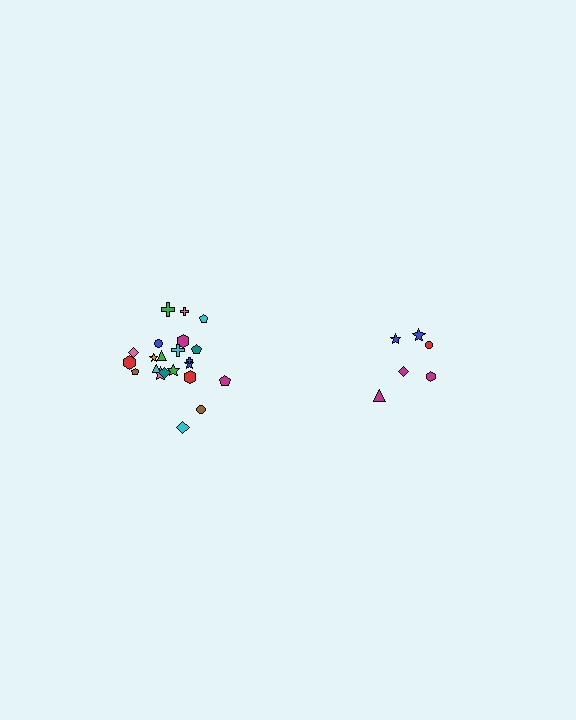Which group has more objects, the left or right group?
The left group.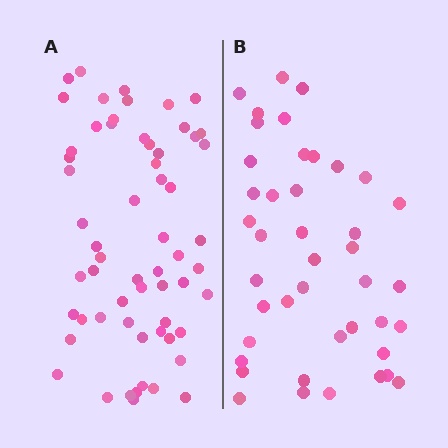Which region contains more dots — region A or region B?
Region A (the left region) has more dots.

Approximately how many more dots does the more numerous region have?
Region A has approximately 20 more dots than region B.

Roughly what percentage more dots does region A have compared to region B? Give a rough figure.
About 45% more.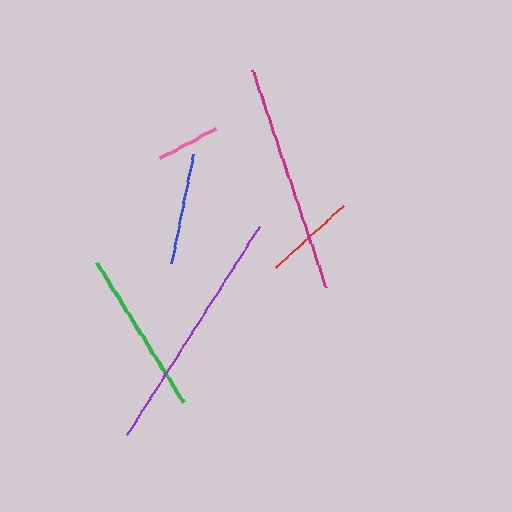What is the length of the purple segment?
The purple segment is approximately 246 pixels long.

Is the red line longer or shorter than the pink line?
The red line is longer than the pink line.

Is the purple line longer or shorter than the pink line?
The purple line is longer than the pink line.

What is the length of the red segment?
The red segment is approximately 92 pixels long.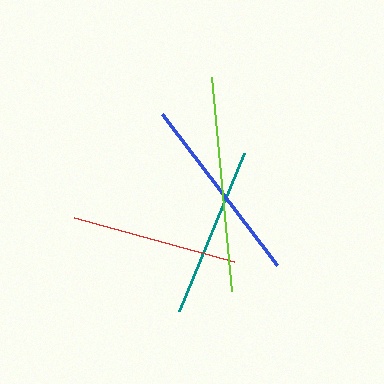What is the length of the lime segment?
The lime segment is approximately 215 pixels long.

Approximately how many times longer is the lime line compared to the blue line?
The lime line is approximately 1.1 times the length of the blue line.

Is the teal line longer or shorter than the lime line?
The lime line is longer than the teal line.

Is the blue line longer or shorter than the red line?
The blue line is longer than the red line.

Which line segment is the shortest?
The red line is the shortest at approximately 166 pixels.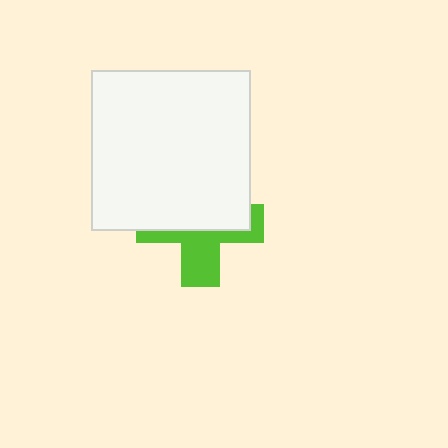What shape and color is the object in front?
The object in front is a white square.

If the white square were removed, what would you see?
You would see the complete lime cross.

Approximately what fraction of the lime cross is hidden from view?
Roughly 58% of the lime cross is hidden behind the white square.